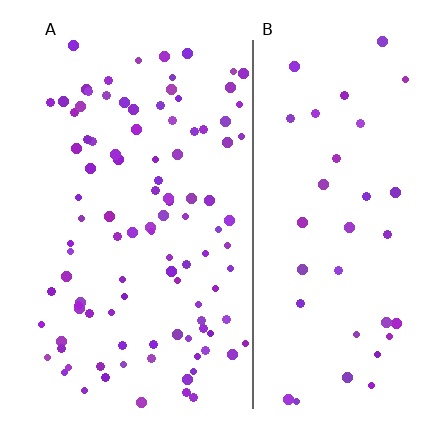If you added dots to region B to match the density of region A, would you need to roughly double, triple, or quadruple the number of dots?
Approximately triple.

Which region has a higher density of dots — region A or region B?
A (the left).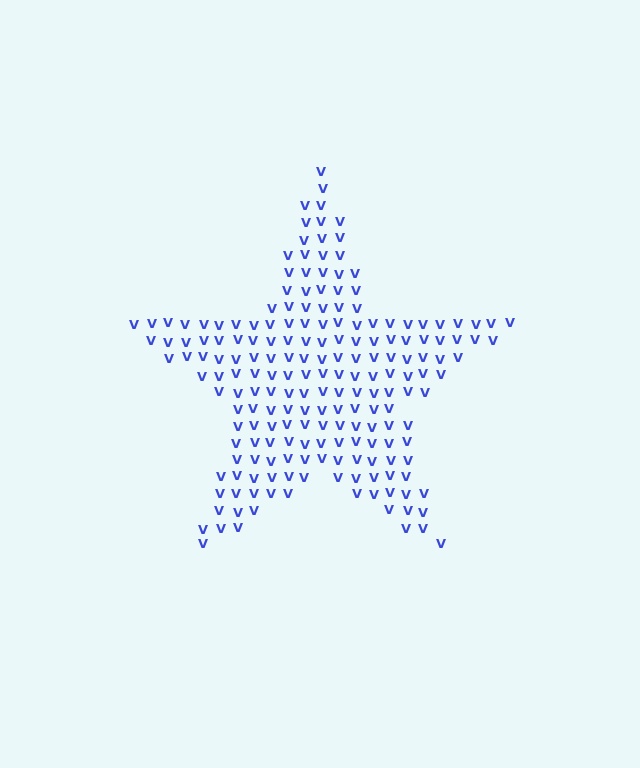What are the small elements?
The small elements are letter V's.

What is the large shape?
The large shape is a star.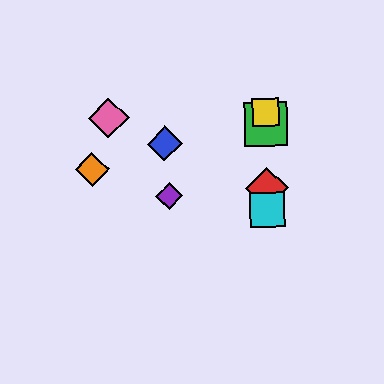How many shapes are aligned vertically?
4 shapes (the red diamond, the green square, the yellow square, the cyan square) are aligned vertically.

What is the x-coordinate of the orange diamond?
The orange diamond is at x≈92.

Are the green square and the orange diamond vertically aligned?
No, the green square is at x≈266 and the orange diamond is at x≈92.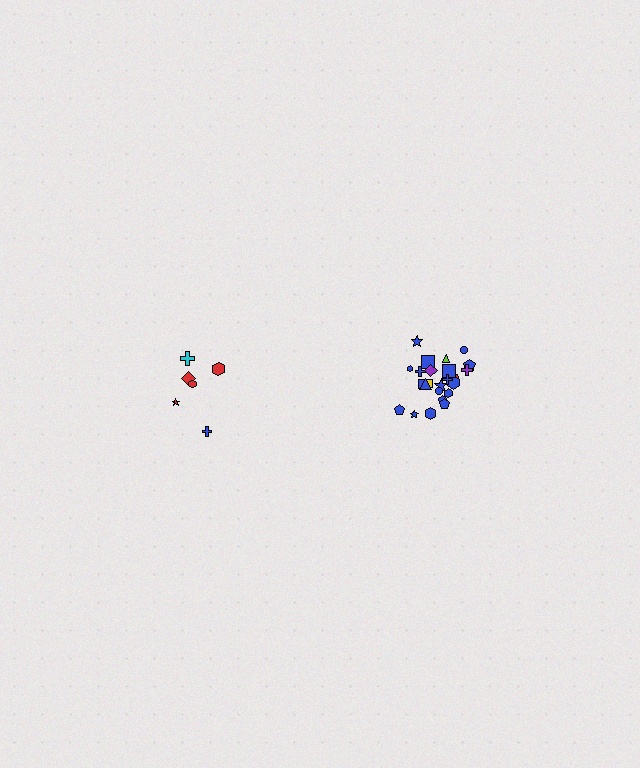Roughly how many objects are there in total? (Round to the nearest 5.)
Roughly 30 objects in total.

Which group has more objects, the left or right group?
The right group.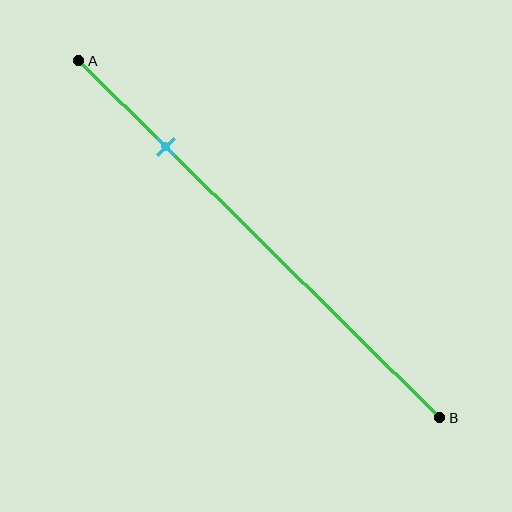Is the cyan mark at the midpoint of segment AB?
No, the mark is at about 25% from A, not at the 50% midpoint.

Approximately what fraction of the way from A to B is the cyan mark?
The cyan mark is approximately 25% of the way from A to B.